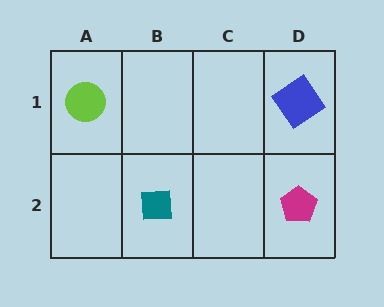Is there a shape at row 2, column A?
No, that cell is empty.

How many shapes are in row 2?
2 shapes.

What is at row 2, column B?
A teal square.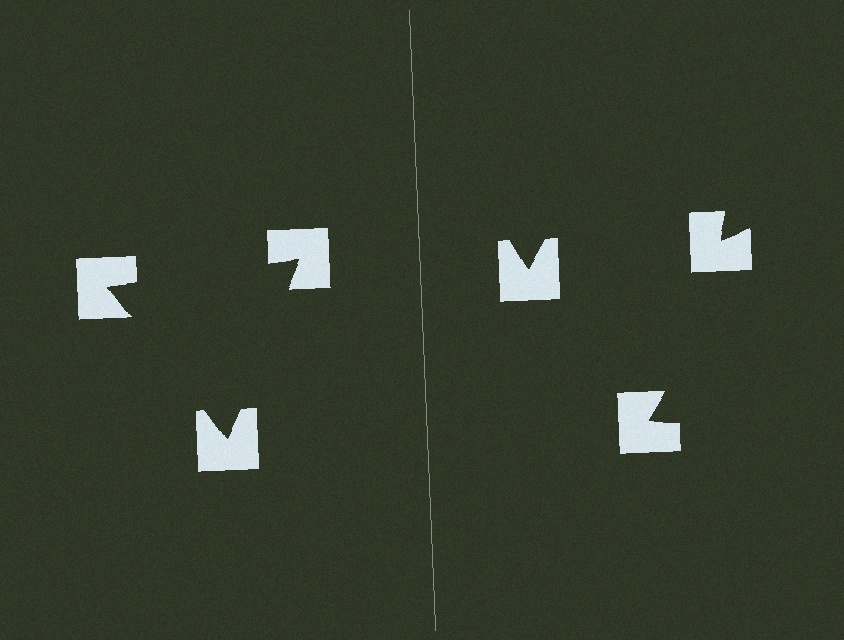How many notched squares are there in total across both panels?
6 — 3 on each side.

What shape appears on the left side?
An illusory triangle.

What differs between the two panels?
The notched squares are positioned identically on both sides; only the wedge orientations differ. On the left they align to a triangle; on the right they are misaligned.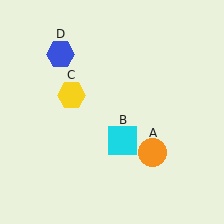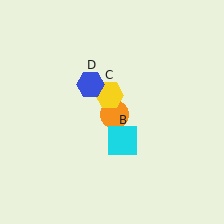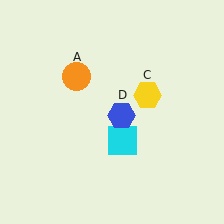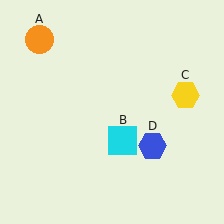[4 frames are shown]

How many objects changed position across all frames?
3 objects changed position: orange circle (object A), yellow hexagon (object C), blue hexagon (object D).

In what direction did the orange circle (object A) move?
The orange circle (object A) moved up and to the left.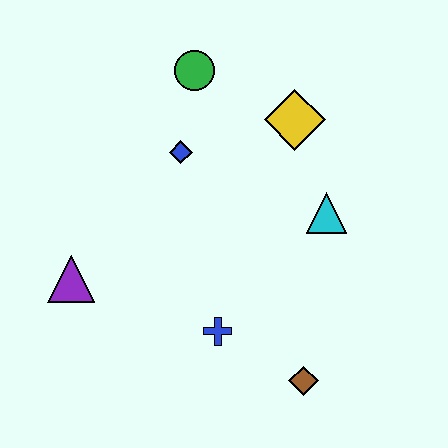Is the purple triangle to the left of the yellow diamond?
Yes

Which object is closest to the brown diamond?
The blue cross is closest to the brown diamond.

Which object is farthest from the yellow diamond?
The purple triangle is farthest from the yellow diamond.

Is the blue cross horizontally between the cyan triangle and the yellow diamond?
No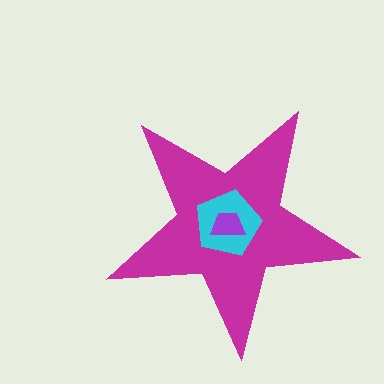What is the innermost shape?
The purple trapezoid.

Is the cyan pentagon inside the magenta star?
Yes.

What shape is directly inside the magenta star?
The cyan pentagon.